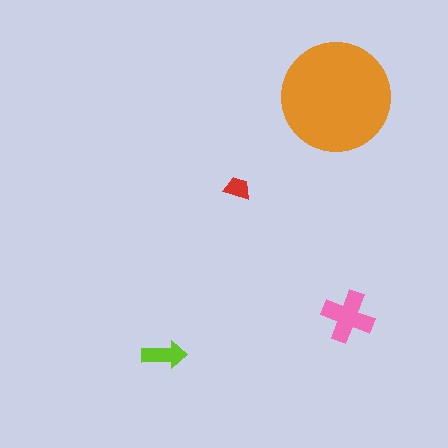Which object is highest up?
The orange circle is topmost.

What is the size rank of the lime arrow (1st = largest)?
3rd.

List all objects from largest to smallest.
The orange circle, the pink cross, the lime arrow, the red trapezoid.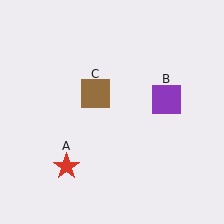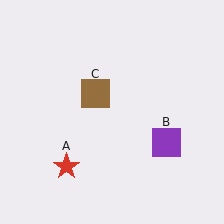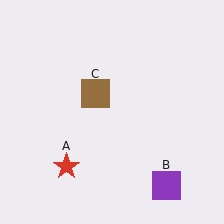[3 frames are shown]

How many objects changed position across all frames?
1 object changed position: purple square (object B).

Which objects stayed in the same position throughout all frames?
Red star (object A) and brown square (object C) remained stationary.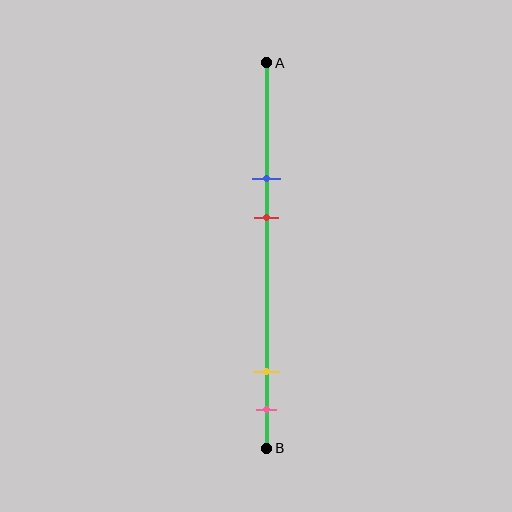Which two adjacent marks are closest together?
The yellow and pink marks are the closest adjacent pair.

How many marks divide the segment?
There are 4 marks dividing the segment.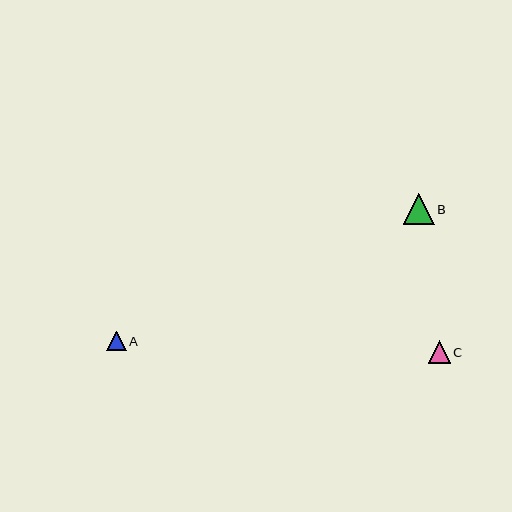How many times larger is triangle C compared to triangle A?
Triangle C is approximately 1.2 times the size of triangle A.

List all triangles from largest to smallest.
From largest to smallest: B, C, A.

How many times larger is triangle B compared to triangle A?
Triangle B is approximately 1.6 times the size of triangle A.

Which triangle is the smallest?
Triangle A is the smallest with a size of approximately 19 pixels.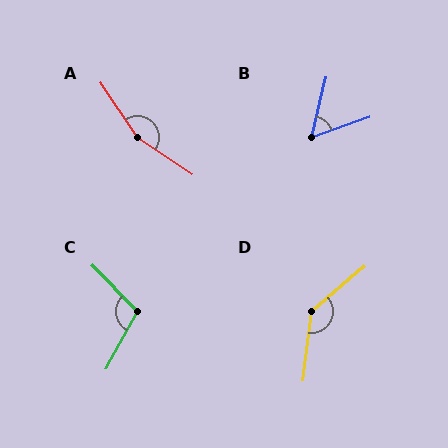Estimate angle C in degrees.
Approximately 106 degrees.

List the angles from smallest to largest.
B (57°), C (106°), D (137°), A (157°).